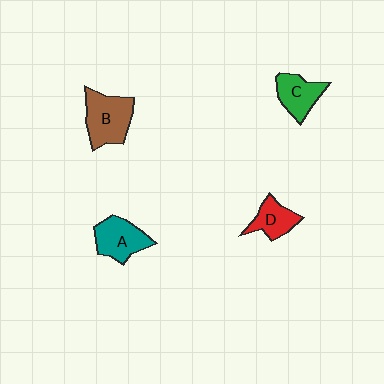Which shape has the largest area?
Shape B (brown).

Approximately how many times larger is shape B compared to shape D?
Approximately 1.6 times.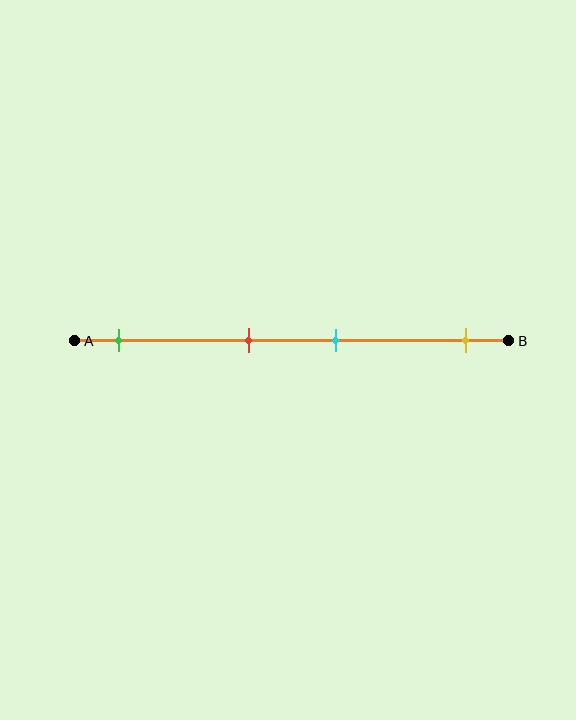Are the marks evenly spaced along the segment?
No, the marks are not evenly spaced.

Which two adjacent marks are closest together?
The red and cyan marks are the closest adjacent pair.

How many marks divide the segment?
There are 4 marks dividing the segment.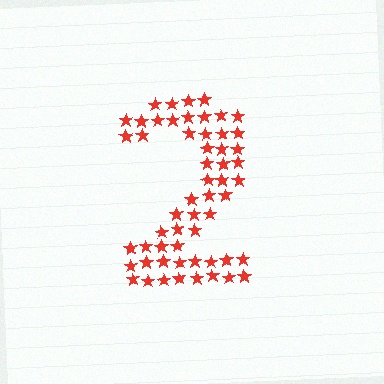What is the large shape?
The large shape is the digit 2.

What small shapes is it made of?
It is made of small stars.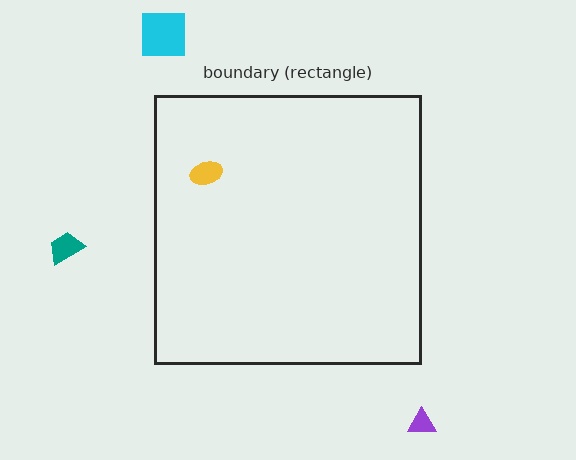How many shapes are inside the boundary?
1 inside, 3 outside.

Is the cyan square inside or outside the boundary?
Outside.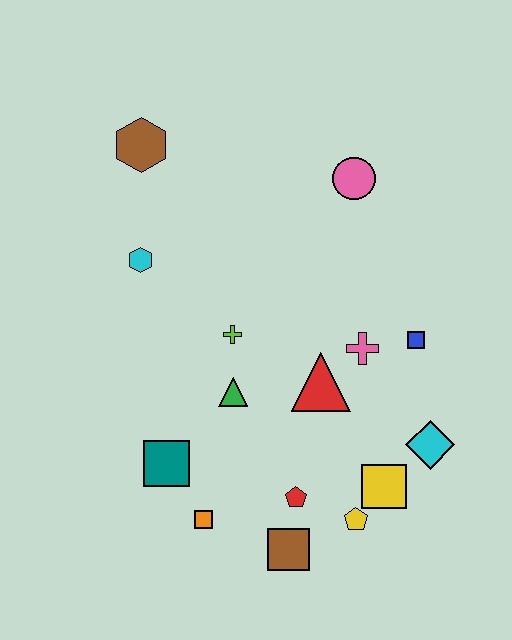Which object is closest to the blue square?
The pink cross is closest to the blue square.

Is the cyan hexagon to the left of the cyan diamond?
Yes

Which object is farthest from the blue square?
The brown hexagon is farthest from the blue square.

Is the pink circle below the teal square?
No